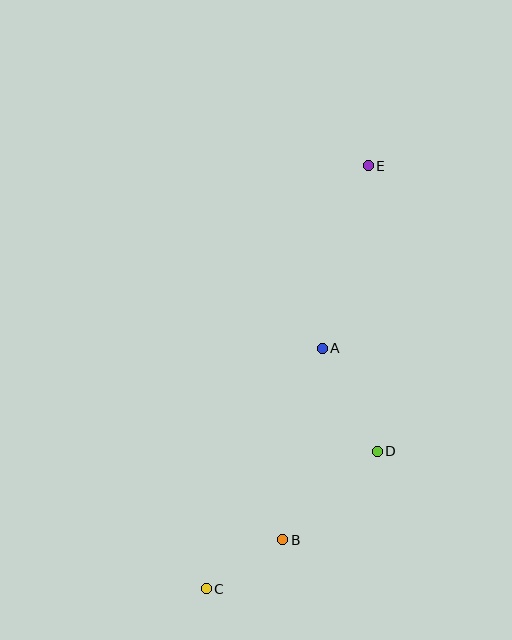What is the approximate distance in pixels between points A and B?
The distance between A and B is approximately 195 pixels.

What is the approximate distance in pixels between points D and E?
The distance between D and E is approximately 285 pixels.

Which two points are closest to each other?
Points B and C are closest to each other.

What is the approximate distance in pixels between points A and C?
The distance between A and C is approximately 267 pixels.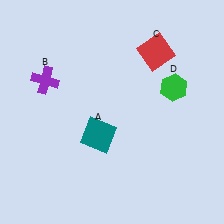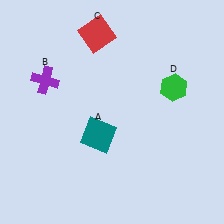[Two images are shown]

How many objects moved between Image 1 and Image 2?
1 object moved between the two images.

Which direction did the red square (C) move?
The red square (C) moved left.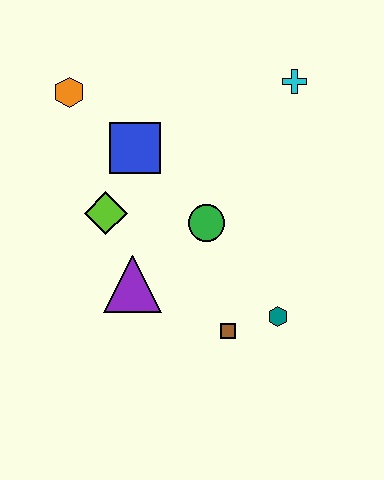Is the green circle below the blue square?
Yes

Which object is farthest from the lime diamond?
The cyan cross is farthest from the lime diamond.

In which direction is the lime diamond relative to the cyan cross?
The lime diamond is to the left of the cyan cross.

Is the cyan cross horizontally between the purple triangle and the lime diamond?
No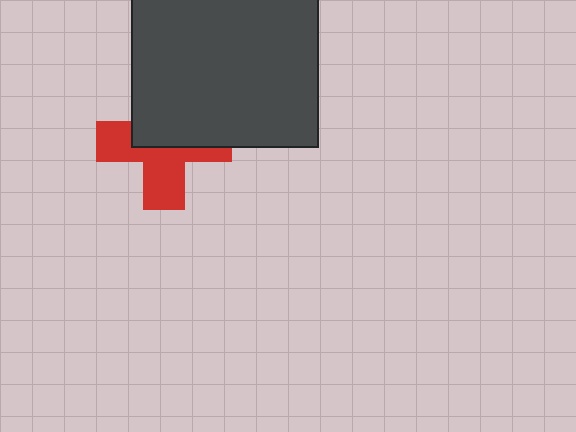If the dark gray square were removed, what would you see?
You would see the complete red cross.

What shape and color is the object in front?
The object in front is a dark gray square.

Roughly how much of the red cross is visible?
About half of it is visible (roughly 51%).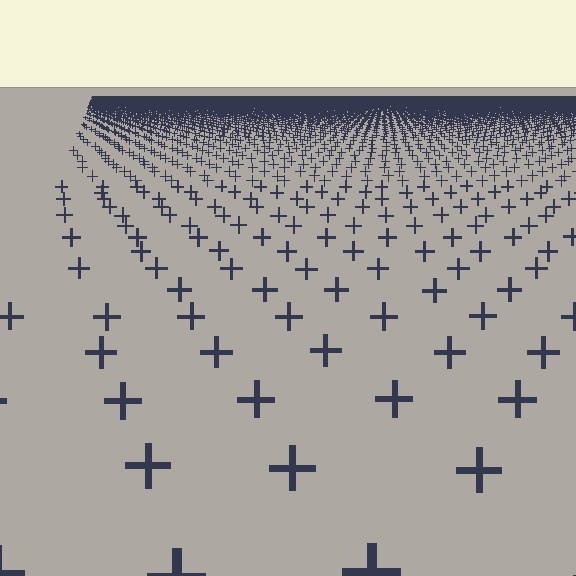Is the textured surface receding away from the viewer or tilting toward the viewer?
The surface is receding away from the viewer. Texture elements get smaller and denser toward the top.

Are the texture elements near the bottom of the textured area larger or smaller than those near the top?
Larger. Near the bottom, elements are closer to the viewer and appear at a bigger on-screen size.